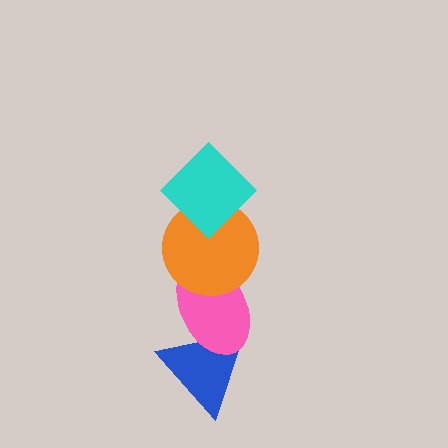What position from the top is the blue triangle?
The blue triangle is 4th from the top.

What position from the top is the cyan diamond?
The cyan diamond is 1st from the top.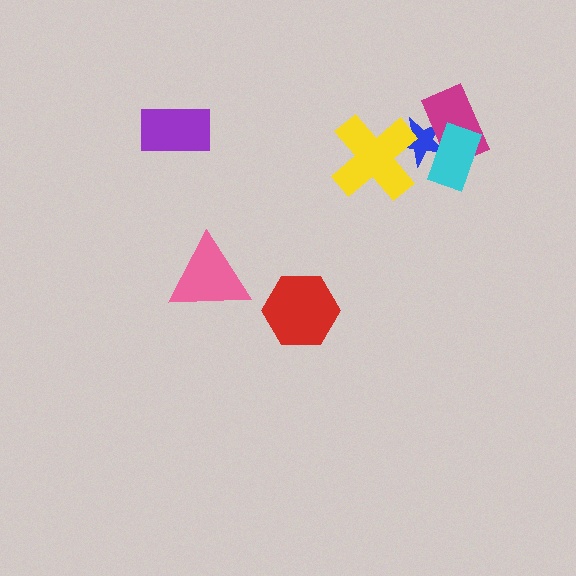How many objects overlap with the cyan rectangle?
2 objects overlap with the cyan rectangle.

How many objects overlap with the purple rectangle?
0 objects overlap with the purple rectangle.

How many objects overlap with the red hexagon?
0 objects overlap with the red hexagon.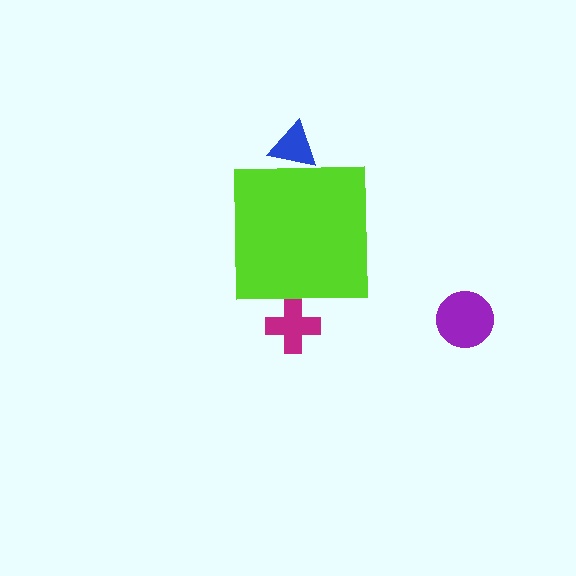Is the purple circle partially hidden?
No, the purple circle is fully visible.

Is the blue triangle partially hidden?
Yes, the blue triangle is partially hidden behind the lime square.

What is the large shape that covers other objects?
A lime square.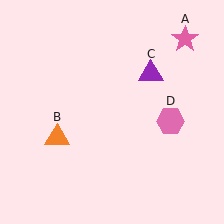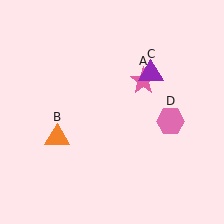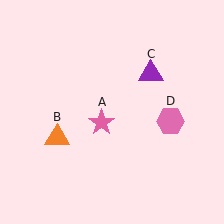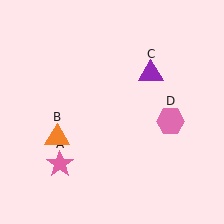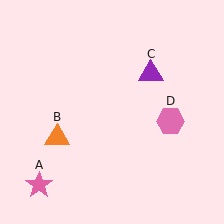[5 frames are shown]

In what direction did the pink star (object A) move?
The pink star (object A) moved down and to the left.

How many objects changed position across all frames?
1 object changed position: pink star (object A).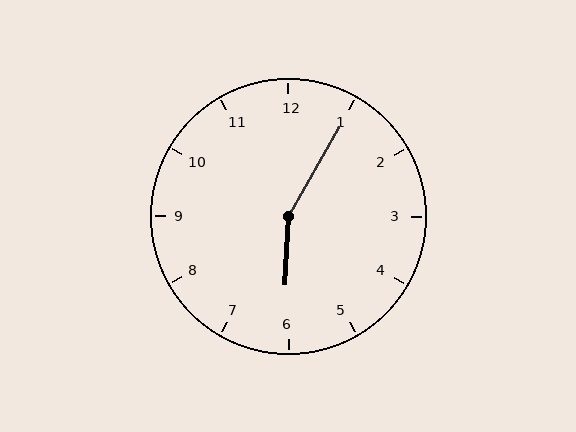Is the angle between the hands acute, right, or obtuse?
It is obtuse.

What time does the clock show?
6:05.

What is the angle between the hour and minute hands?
Approximately 152 degrees.